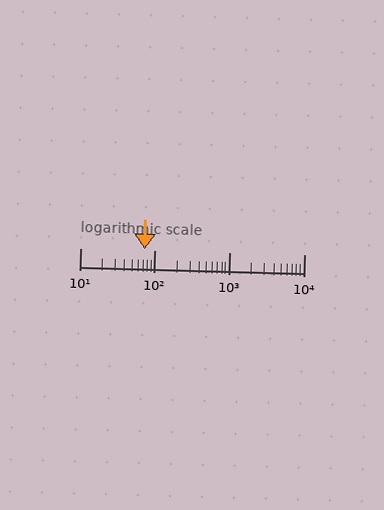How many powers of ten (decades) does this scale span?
The scale spans 3 decades, from 10 to 10000.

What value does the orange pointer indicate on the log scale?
The pointer indicates approximately 73.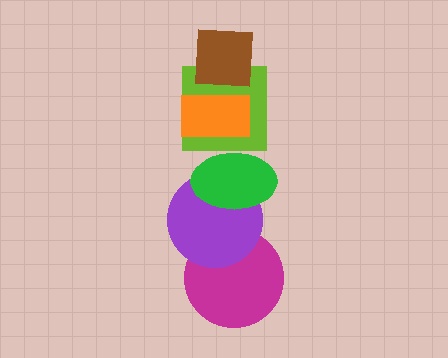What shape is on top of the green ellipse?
The lime square is on top of the green ellipse.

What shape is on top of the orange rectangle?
The brown square is on top of the orange rectangle.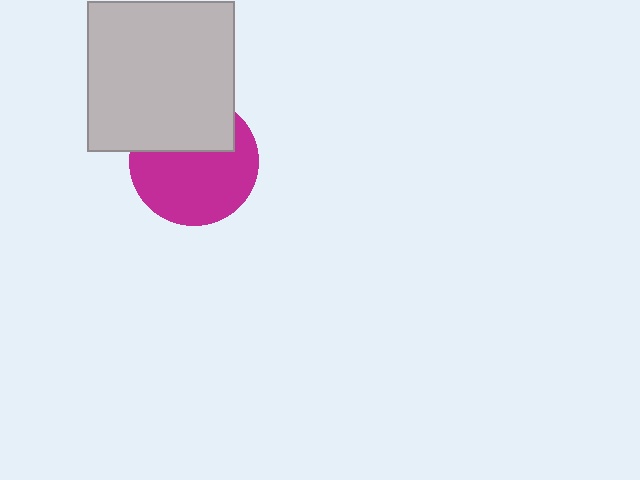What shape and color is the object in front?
The object in front is a light gray rectangle.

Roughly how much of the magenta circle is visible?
About half of it is visible (roughly 64%).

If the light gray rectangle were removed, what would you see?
You would see the complete magenta circle.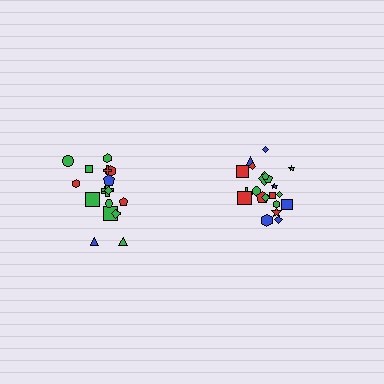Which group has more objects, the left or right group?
The right group.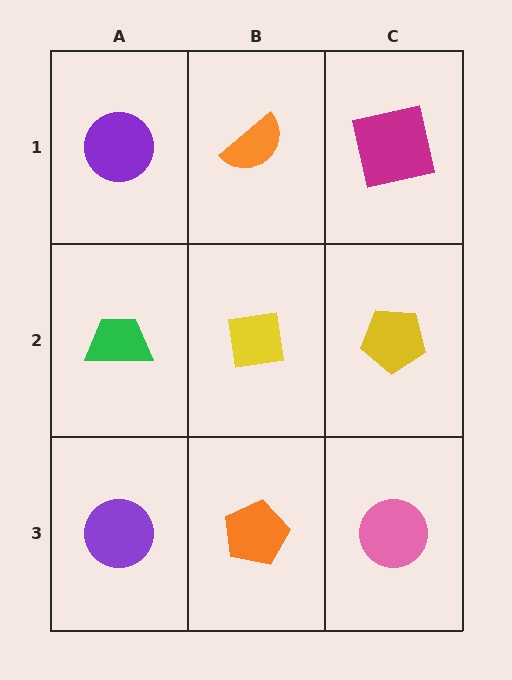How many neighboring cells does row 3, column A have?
2.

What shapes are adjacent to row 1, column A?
A green trapezoid (row 2, column A), an orange semicircle (row 1, column B).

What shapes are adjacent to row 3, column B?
A yellow square (row 2, column B), a purple circle (row 3, column A), a pink circle (row 3, column C).